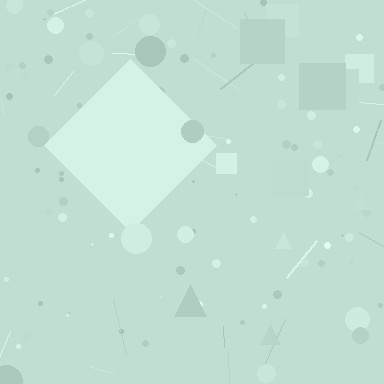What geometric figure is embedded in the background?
A diamond is embedded in the background.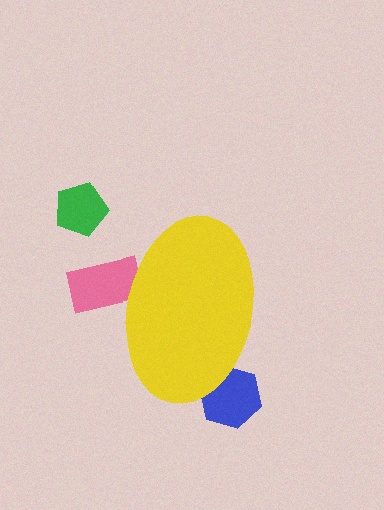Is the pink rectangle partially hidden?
Yes, the pink rectangle is partially hidden behind the yellow ellipse.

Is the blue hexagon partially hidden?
Yes, the blue hexagon is partially hidden behind the yellow ellipse.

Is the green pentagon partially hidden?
No, the green pentagon is fully visible.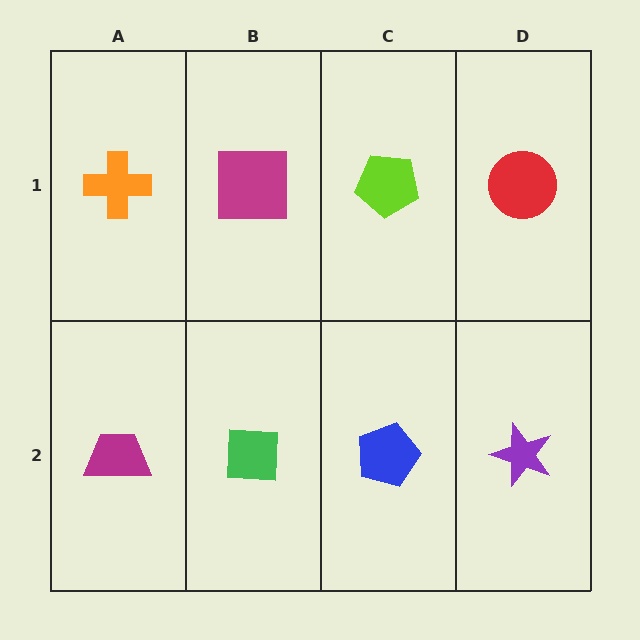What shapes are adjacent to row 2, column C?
A lime pentagon (row 1, column C), a green square (row 2, column B), a purple star (row 2, column D).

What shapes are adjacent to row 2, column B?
A magenta square (row 1, column B), a magenta trapezoid (row 2, column A), a blue pentagon (row 2, column C).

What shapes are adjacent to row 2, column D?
A red circle (row 1, column D), a blue pentagon (row 2, column C).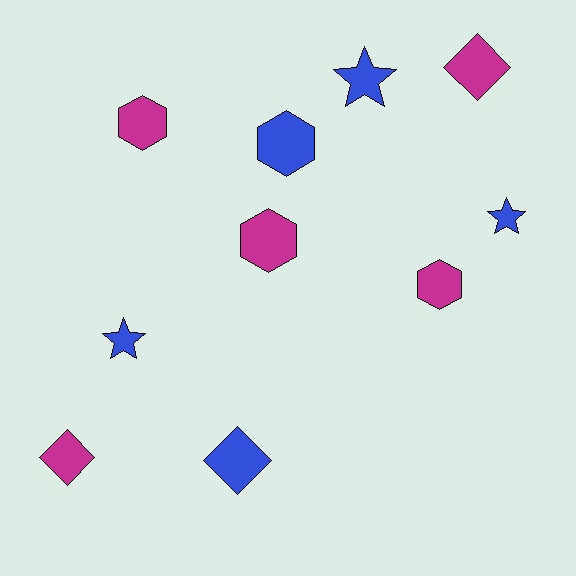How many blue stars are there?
There are 3 blue stars.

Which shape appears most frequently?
Hexagon, with 4 objects.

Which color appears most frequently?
Blue, with 5 objects.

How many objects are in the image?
There are 10 objects.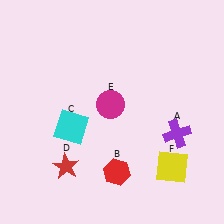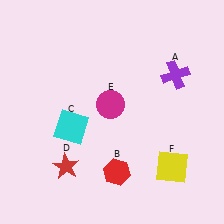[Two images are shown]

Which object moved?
The purple cross (A) moved up.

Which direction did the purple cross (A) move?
The purple cross (A) moved up.